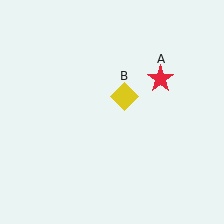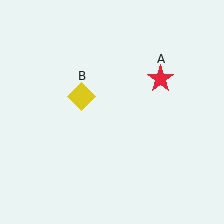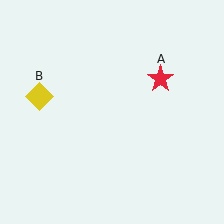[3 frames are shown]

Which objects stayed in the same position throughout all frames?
Red star (object A) remained stationary.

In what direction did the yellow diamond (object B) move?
The yellow diamond (object B) moved left.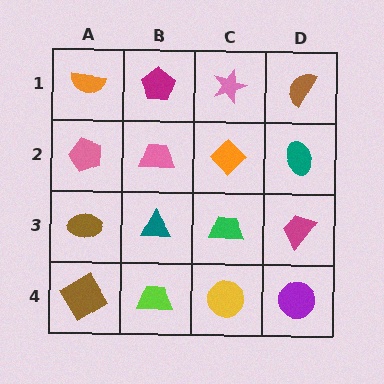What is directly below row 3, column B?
A lime trapezoid.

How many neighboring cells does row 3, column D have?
3.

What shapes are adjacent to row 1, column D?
A teal ellipse (row 2, column D), a pink star (row 1, column C).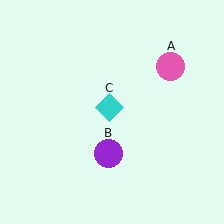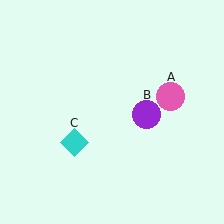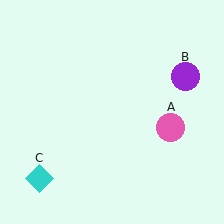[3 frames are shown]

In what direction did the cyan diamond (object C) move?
The cyan diamond (object C) moved down and to the left.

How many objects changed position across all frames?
3 objects changed position: pink circle (object A), purple circle (object B), cyan diamond (object C).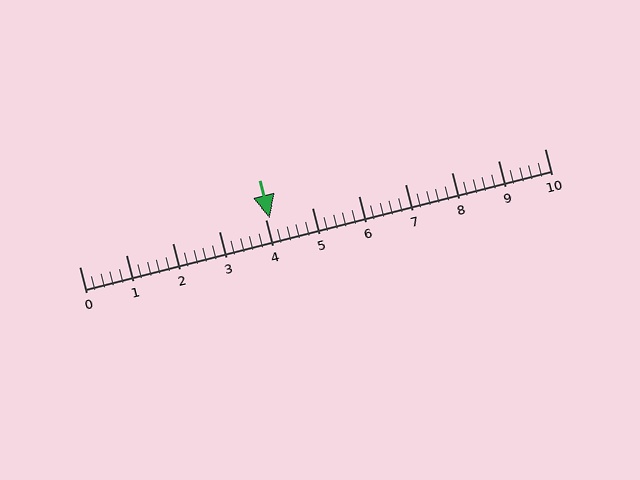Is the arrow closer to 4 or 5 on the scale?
The arrow is closer to 4.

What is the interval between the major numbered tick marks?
The major tick marks are spaced 1 units apart.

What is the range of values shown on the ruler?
The ruler shows values from 0 to 10.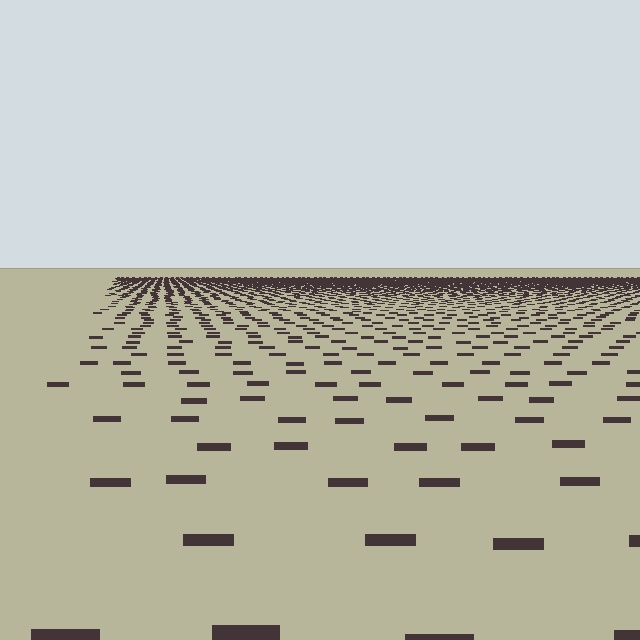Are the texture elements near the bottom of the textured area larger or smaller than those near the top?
Larger. Near the bottom, elements are closer to the viewer and appear at a bigger on-screen size.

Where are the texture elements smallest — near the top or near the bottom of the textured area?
Near the top.